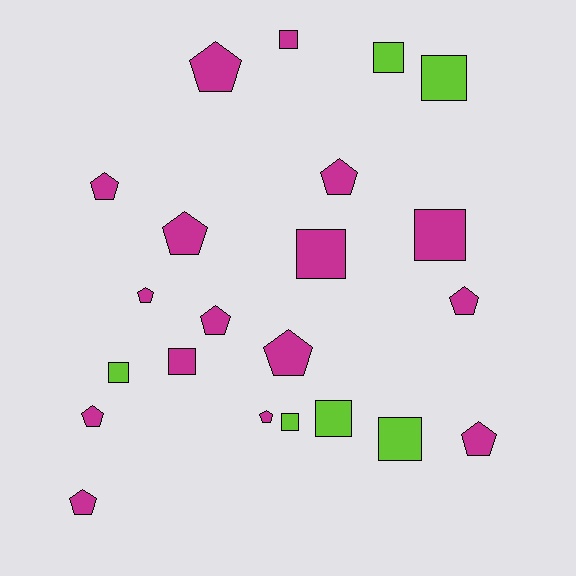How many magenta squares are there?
There are 4 magenta squares.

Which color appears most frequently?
Magenta, with 16 objects.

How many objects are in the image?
There are 22 objects.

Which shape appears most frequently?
Pentagon, with 12 objects.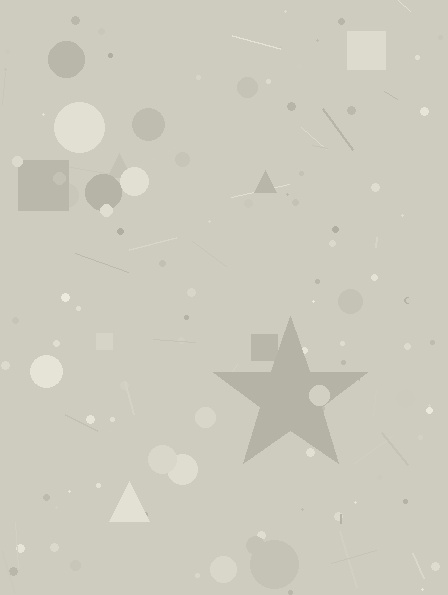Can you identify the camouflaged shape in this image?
The camouflaged shape is a star.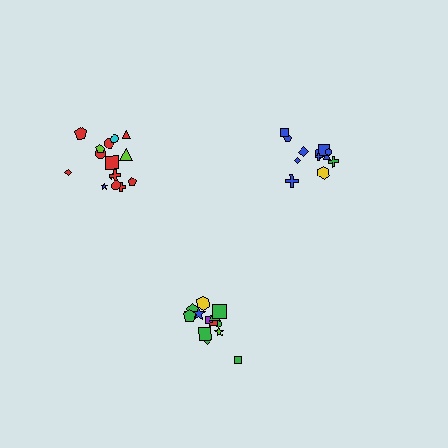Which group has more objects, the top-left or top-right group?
The top-left group.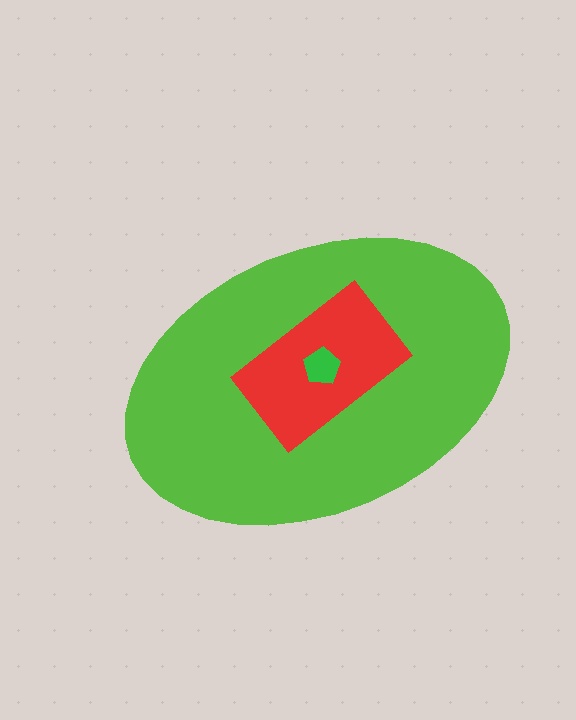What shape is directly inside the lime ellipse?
The red rectangle.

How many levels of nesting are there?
3.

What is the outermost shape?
The lime ellipse.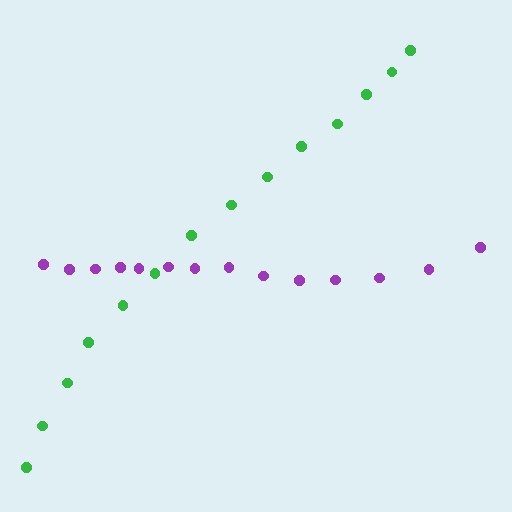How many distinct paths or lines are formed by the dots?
There are 2 distinct paths.